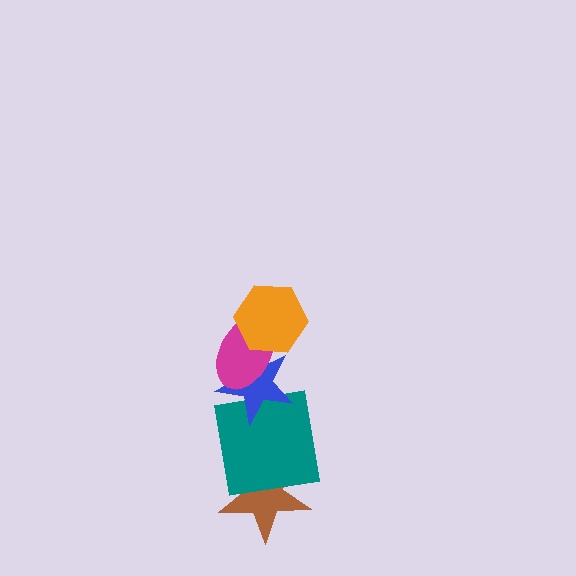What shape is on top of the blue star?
The magenta ellipse is on top of the blue star.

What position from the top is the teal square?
The teal square is 4th from the top.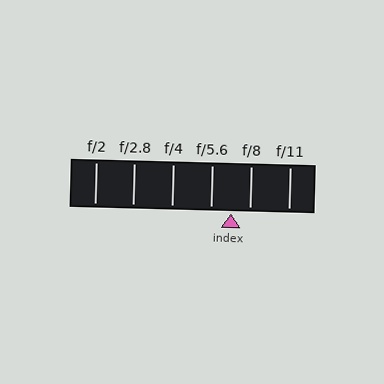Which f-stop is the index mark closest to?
The index mark is closest to f/8.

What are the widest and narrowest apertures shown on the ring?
The widest aperture shown is f/2 and the narrowest is f/11.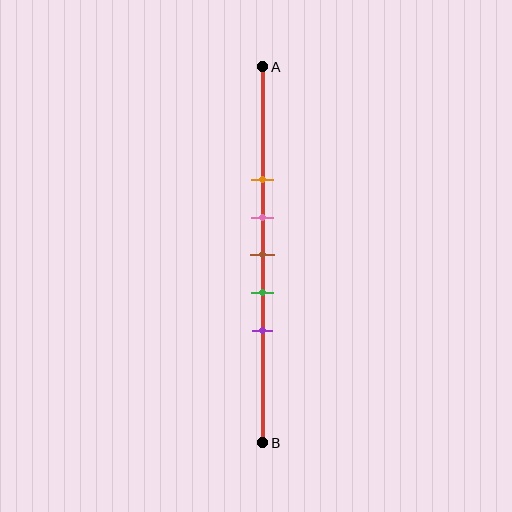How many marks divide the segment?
There are 5 marks dividing the segment.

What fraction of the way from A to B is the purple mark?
The purple mark is approximately 70% (0.7) of the way from A to B.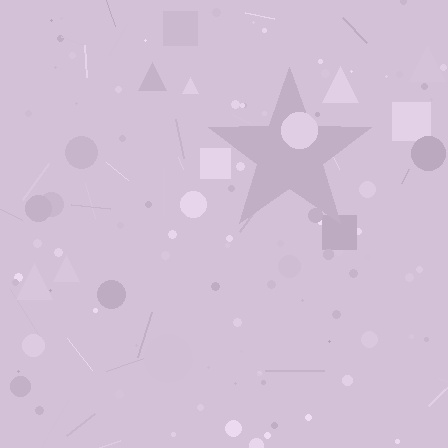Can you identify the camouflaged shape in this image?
The camouflaged shape is a star.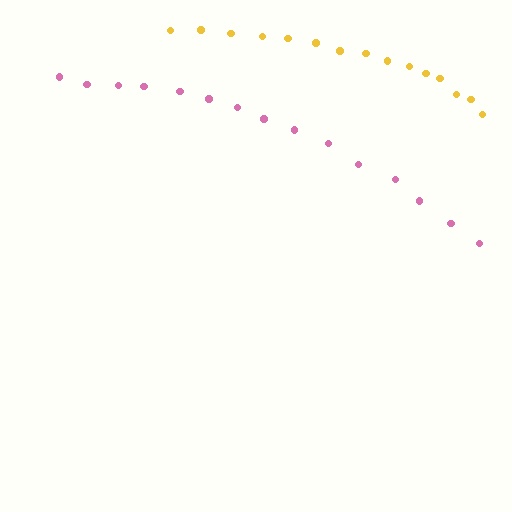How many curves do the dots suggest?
There are 2 distinct paths.